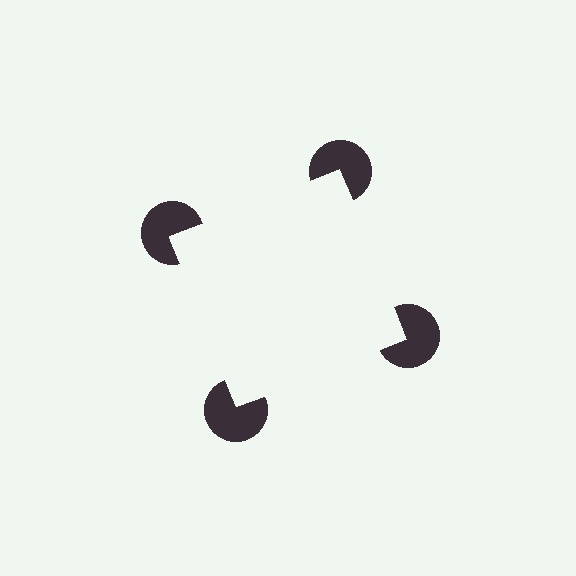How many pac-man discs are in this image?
There are 4 — one at each vertex of the illusory square.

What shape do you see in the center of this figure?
An illusory square — its edges are inferred from the aligned wedge cuts in the pac-man discs, not physically drawn.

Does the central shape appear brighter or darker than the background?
It typically appears slightly brighter than the background, even though no actual brightness change is drawn.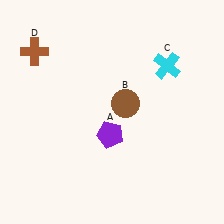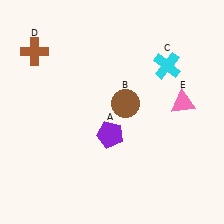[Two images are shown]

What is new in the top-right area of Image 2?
A pink triangle (E) was added in the top-right area of Image 2.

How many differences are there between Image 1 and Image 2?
There is 1 difference between the two images.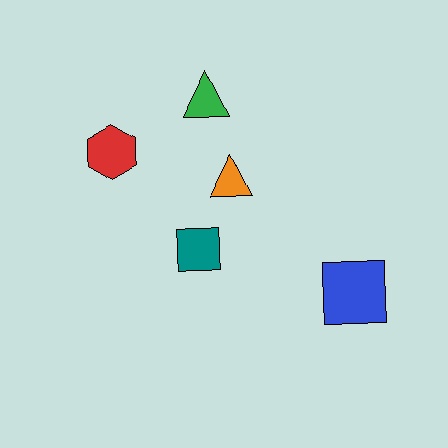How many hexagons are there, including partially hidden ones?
There is 1 hexagon.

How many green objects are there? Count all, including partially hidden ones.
There is 1 green object.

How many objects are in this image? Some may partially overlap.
There are 5 objects.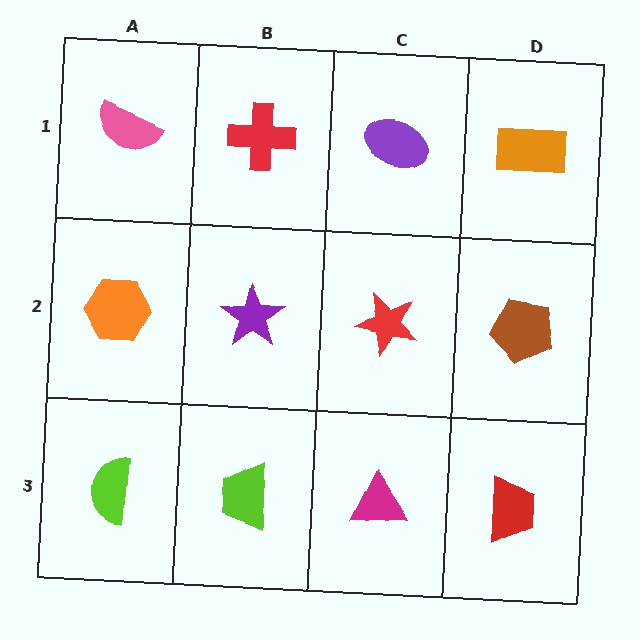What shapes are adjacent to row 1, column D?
A brown pentagon (row 2, column D), a purple ellipse (row 1, column C).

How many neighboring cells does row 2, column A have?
3.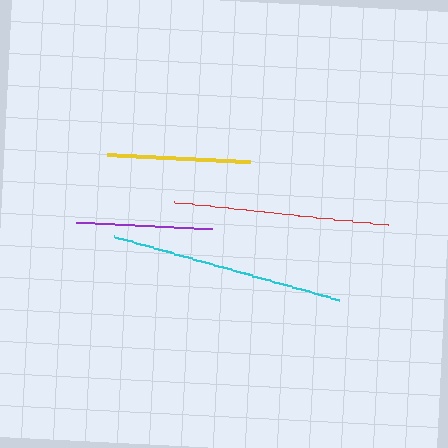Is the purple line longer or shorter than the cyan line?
The cyan line is longer than the purple line.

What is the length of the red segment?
The red segment is approximately 216 pixels long.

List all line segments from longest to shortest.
From longest to shortest: cyan, red, yellow, purple.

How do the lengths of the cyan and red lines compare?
The cyan and red lines are approximately the same length.